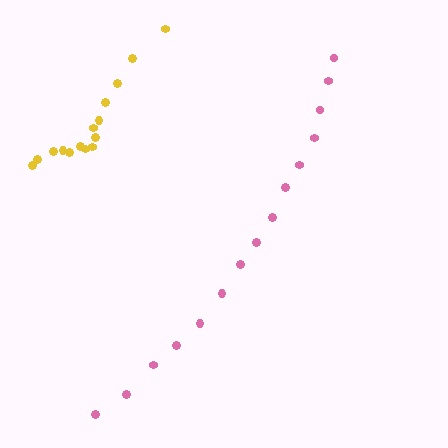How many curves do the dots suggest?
There are 2 distinct paths.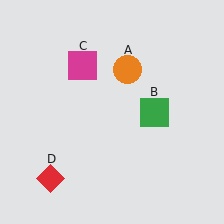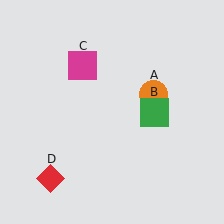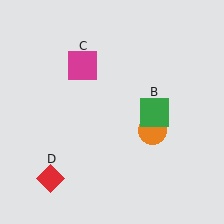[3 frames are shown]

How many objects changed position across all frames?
1 object changed position: orange circle (object A).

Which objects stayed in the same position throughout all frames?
Green square (object B) and magenta square (object C) and red diamond (object D) remained stationary.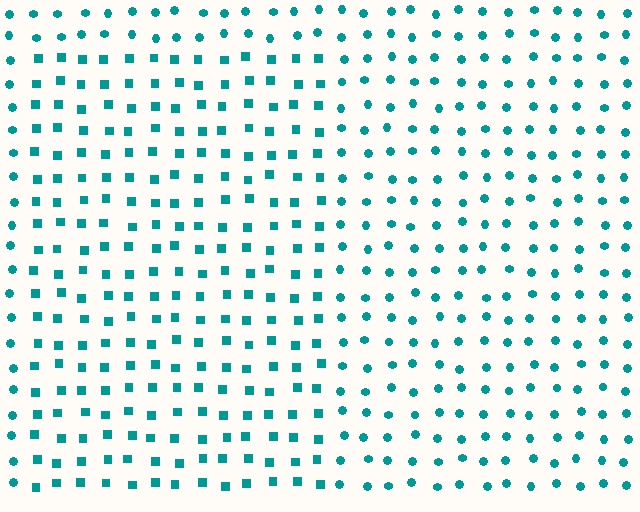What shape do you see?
I see a rectangle.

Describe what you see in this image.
The image is filled with small teal elements arranged in a uniform grid. A rectangle-shaped region contains squares, while the surrounding area contains circles. The boundary is defined purely by the change in element shape.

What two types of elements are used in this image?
The image uses squares inside the rectangle region and circles outside it.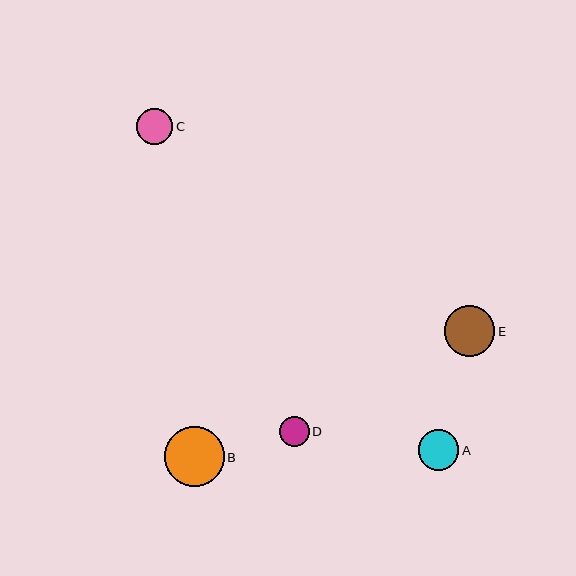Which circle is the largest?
Circle B is the largest with a size of approximately 59 pixels.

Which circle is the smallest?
Circle D is the smallest with a size of approximately 30 pixels.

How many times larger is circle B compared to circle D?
Circle B is approximately 2.0 times the size of circle D.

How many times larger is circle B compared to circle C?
Circle B is approximately 1.6 times the size of circle C.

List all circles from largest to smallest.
From largest to smallest: B, E, A, C, D.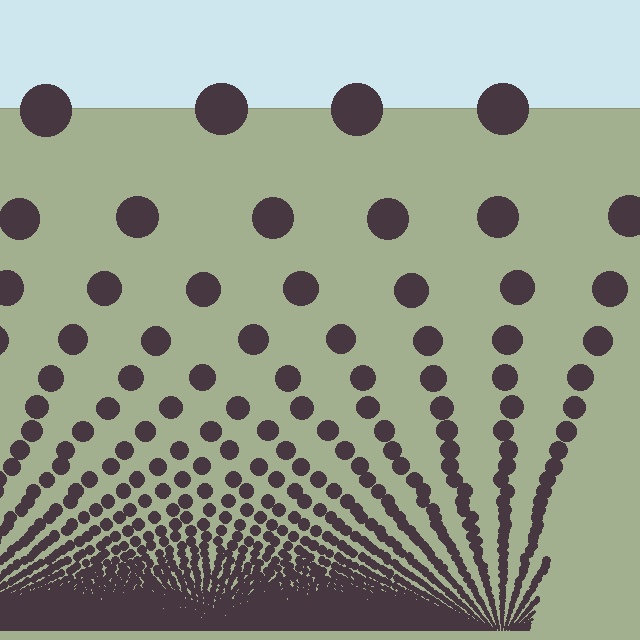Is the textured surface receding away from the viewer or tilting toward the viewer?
The surface appears to tilt toward the viewer. Texture elements get larger and sparser toward the top.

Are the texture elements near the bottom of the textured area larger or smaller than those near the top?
Smaller. The gradient is inverted — elements near the bottom are smaller and denser.